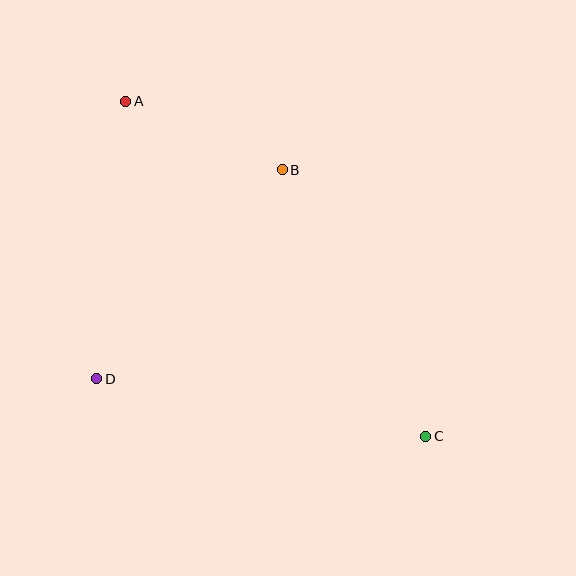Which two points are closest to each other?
Points A and B are closest to each other.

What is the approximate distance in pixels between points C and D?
The distance between C and D is approximately 334 pixels.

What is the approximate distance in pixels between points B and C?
The distance between B and C is approximately 303 pixels.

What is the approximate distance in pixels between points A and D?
The distance between A and D is approximately 279 pixels.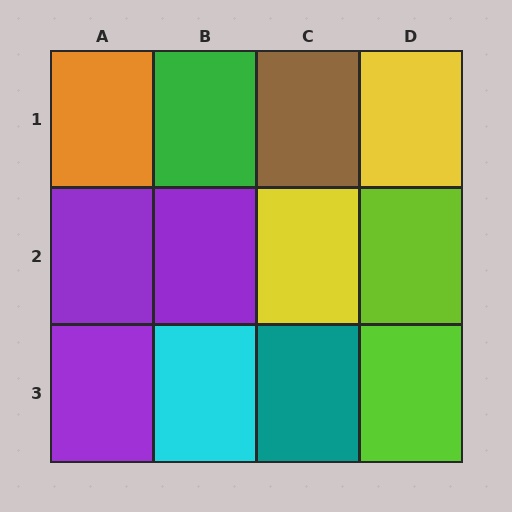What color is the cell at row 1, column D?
Yellow.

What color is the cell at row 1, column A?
Orange.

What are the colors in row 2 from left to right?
Purple, purple, yellow, lime.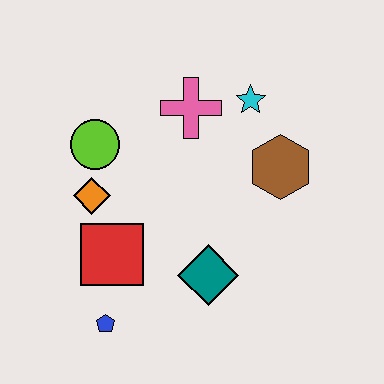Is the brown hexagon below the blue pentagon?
No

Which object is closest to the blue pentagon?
The red square is closest to the blue pentagon.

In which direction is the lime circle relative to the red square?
The lime circle is above the red square.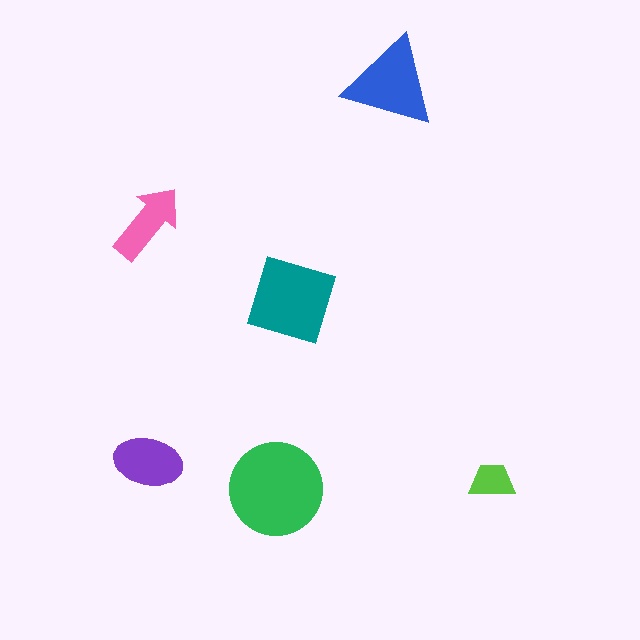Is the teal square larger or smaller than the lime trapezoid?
Larger.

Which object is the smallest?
The lime trapezoid.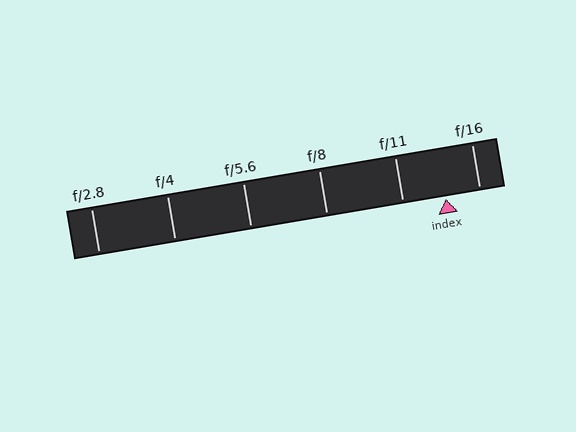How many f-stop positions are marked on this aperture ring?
There are 6 f-stop positions marked.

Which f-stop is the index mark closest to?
The index mark is closest to f/16.